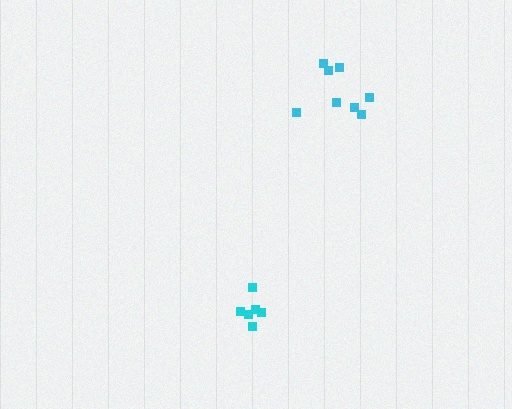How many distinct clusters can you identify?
There are 2 distinct clusters.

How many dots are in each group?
Group 1: 6 dots, Group 2: 8 dots (14 total).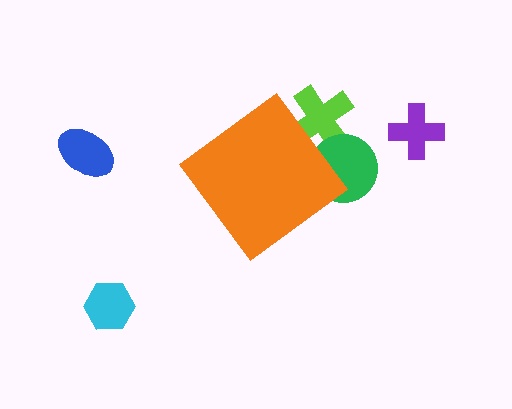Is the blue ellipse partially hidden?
No, the blue ellipse is fully visible.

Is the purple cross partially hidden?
No, the purple cross is fully visible.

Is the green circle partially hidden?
Yes, the green circle is partially hidden behind the orange diamond.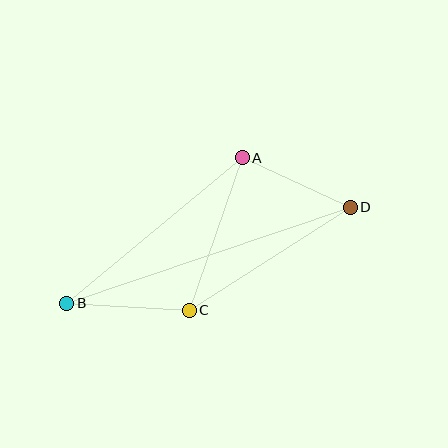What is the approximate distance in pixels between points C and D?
The distance between C and D is approximately 191 pixels.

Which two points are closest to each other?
Points A and D are closest to each other.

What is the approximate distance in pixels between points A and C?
The distance between A and C is approximately 161 pixels.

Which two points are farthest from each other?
Points B and D are farthest from each other.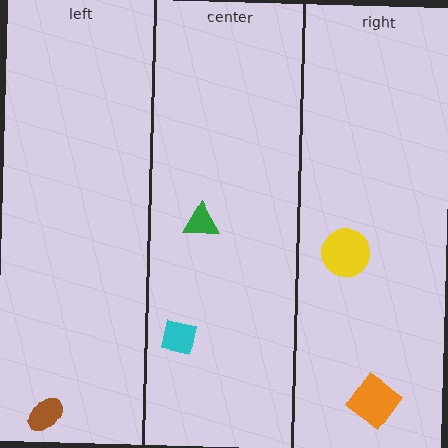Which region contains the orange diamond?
The right region.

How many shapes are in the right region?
2.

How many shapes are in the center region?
2.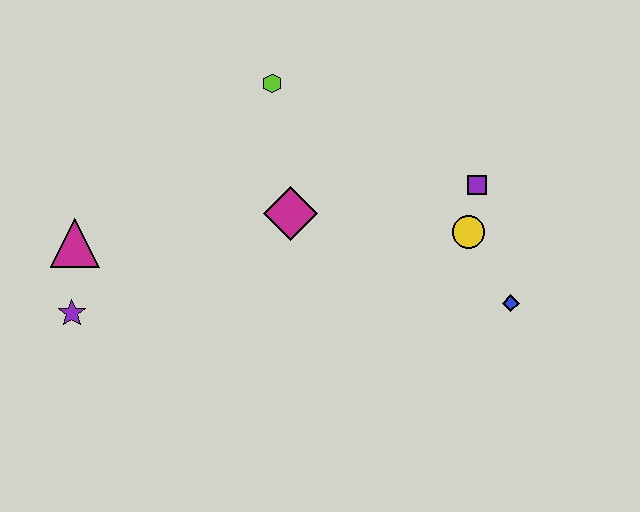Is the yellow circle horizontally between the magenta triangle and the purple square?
Yes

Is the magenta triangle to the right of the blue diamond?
No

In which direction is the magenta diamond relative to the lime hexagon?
The magenta diamond is below the lime hexagon.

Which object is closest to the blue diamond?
The yellow circle is closest to the blue diamond.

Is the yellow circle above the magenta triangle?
Yes